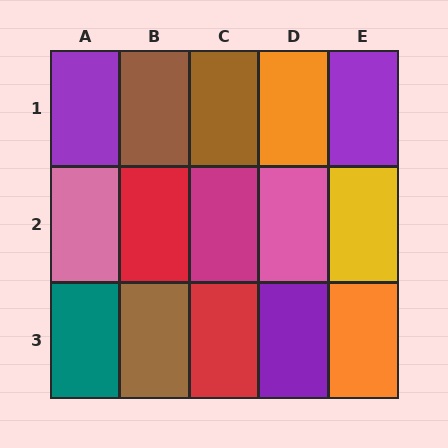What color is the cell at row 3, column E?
Orange.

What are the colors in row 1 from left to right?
Purple, brown, brown, orange, purple.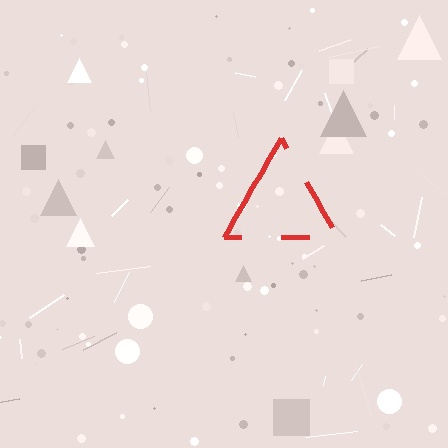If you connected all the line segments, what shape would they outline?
They would outline a triangle.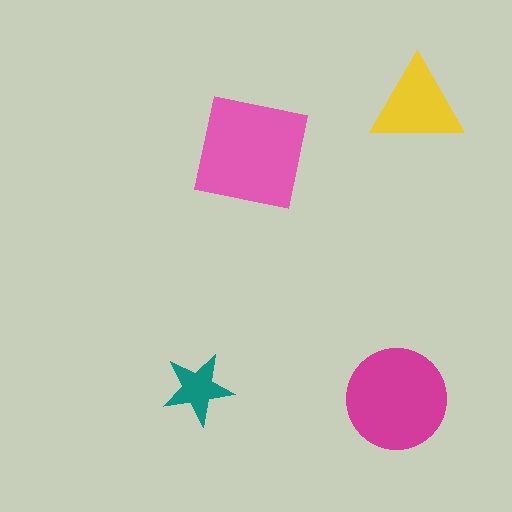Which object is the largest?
The pink square.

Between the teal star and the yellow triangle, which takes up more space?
The yellow triangle.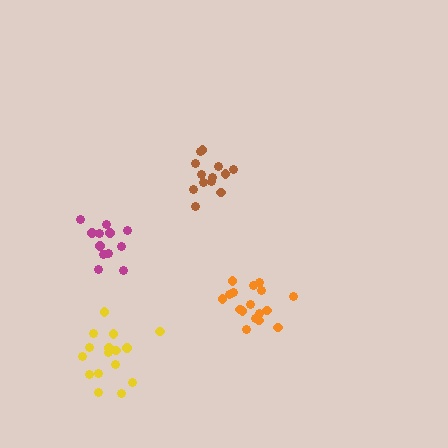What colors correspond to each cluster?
The clusters are colored: orange, yellow, magenta, brown.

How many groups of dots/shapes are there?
There are 4 groups.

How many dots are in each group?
Group 1: 17 dots, Group 2: 16 dots, Group 3: 12 dots, Group 4: 13 dots (58 total).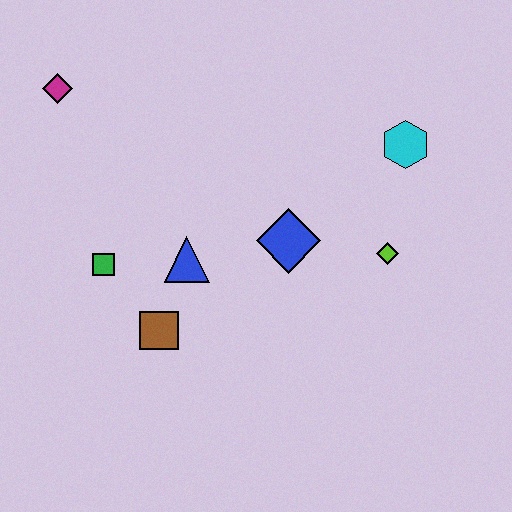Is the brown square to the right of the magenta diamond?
Yes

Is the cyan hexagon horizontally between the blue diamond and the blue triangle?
No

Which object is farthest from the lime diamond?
The magenta diamond is farthest from the lime diamond.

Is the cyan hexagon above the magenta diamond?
No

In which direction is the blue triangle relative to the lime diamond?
The blue triangle is to the left of the lime diamond.